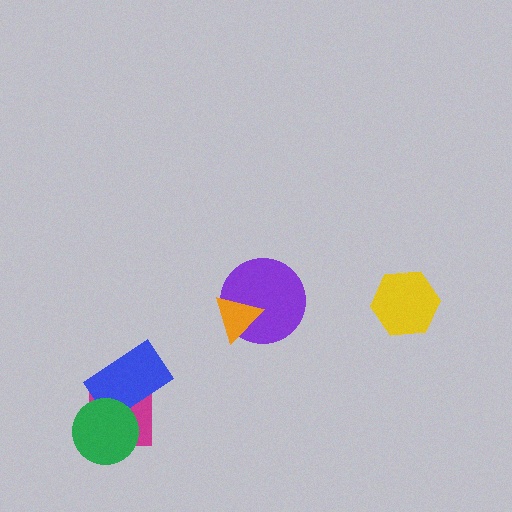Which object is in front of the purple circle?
The orange triangle is in front of the purple circle.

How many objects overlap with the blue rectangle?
2 objects overlap with the blue rectangle.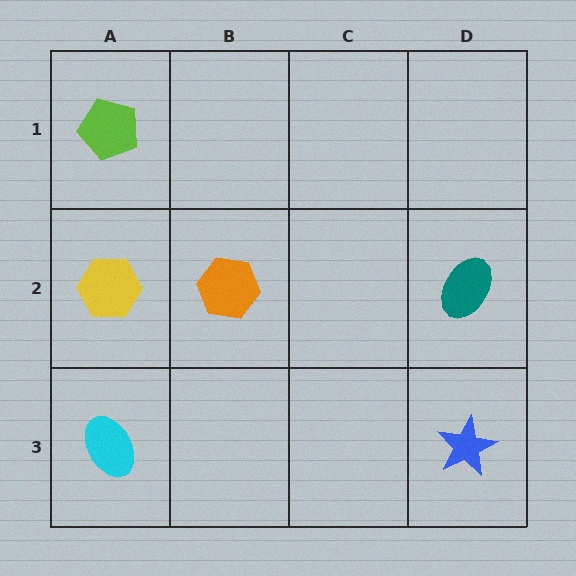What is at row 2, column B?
An orange hexagon.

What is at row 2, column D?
A teal ellipse.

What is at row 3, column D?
A blue star.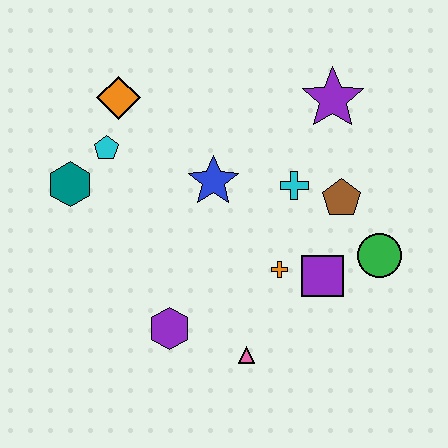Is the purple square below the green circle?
Yes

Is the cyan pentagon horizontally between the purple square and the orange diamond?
No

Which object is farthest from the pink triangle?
The orange diamond is farthest from the pink triangle.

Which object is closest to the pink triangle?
The purple hexagon is closest to the pink triangle.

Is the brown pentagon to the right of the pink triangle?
Yes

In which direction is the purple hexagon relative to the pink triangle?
The purple hexagon is to the left of the pink triangle.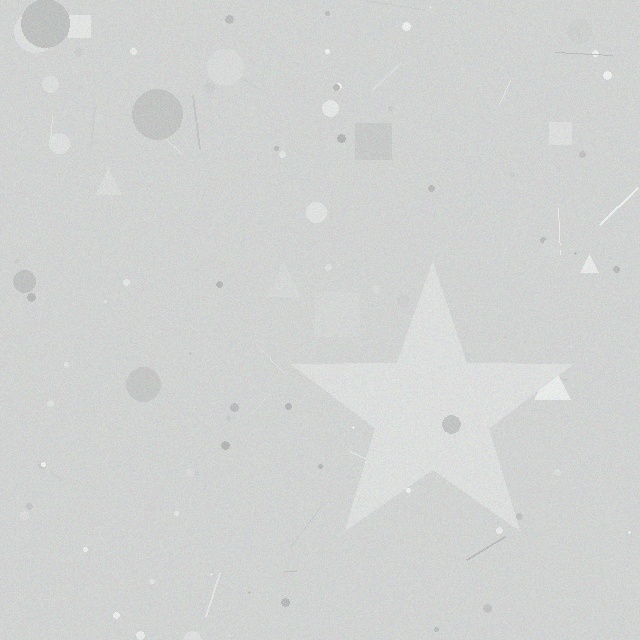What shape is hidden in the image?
A star is hidden in the image.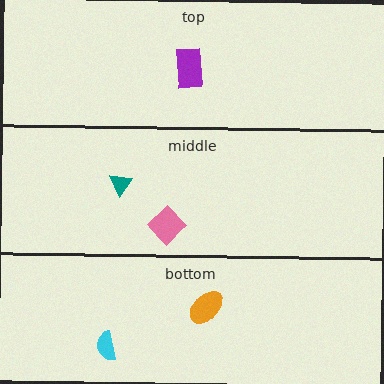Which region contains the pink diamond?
The middle region.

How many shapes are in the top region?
1.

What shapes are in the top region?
The purple rectangle.